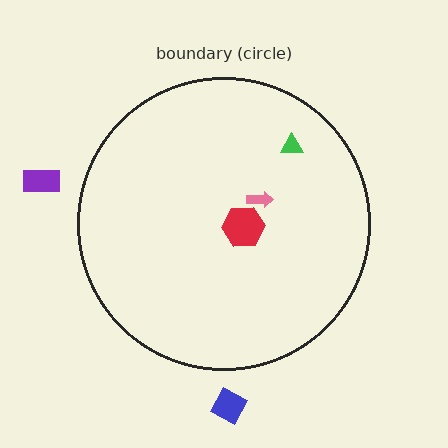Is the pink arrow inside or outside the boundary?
Inside.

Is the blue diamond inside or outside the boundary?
Outside.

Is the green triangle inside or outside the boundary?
Inside.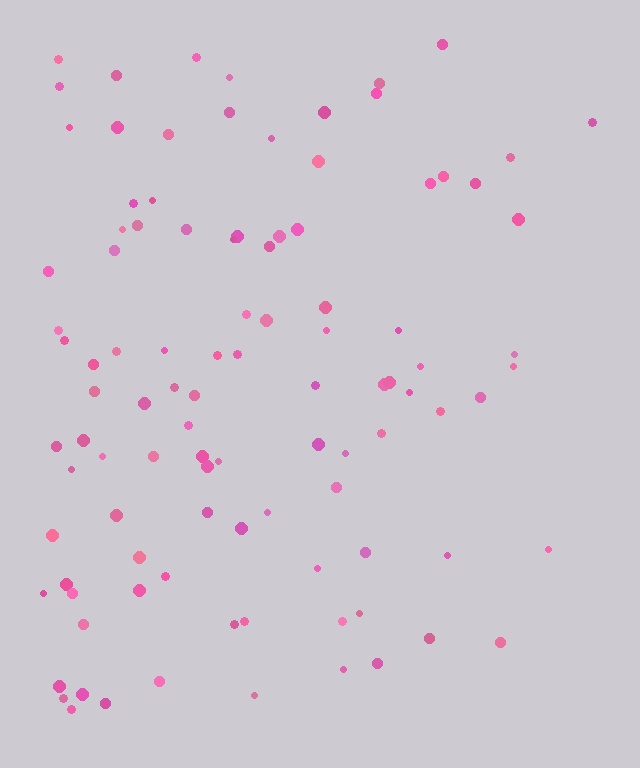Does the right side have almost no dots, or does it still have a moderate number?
Still a moderate number, just noticeably fewer than the left.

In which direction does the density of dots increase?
From right to left, with the left side densest.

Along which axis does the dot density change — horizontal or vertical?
Horizontal.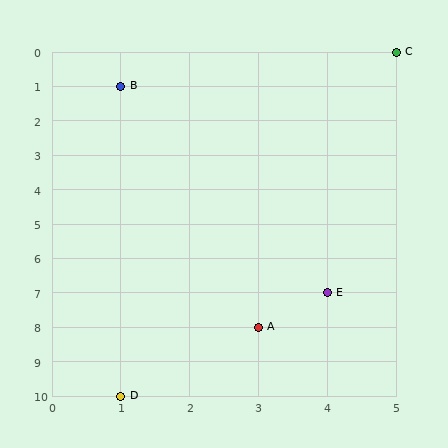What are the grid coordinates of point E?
Point E is at grid coordinates (4, 7).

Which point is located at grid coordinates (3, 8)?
Point A is at (3, 8).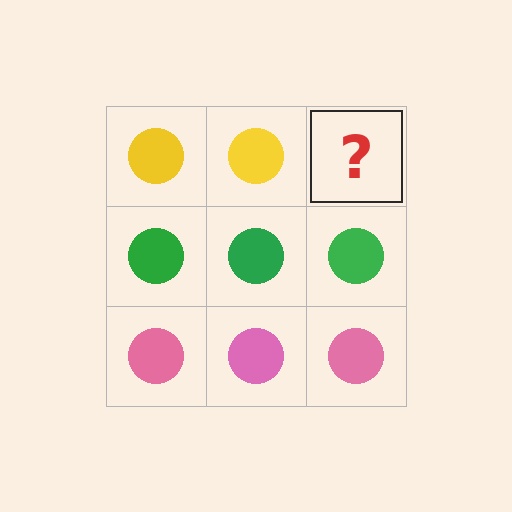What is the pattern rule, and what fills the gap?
The rule is that each row has a consistent color. The gap should be filled with a yellow circle.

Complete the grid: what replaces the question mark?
The question mark should be replaced with a yellow circle.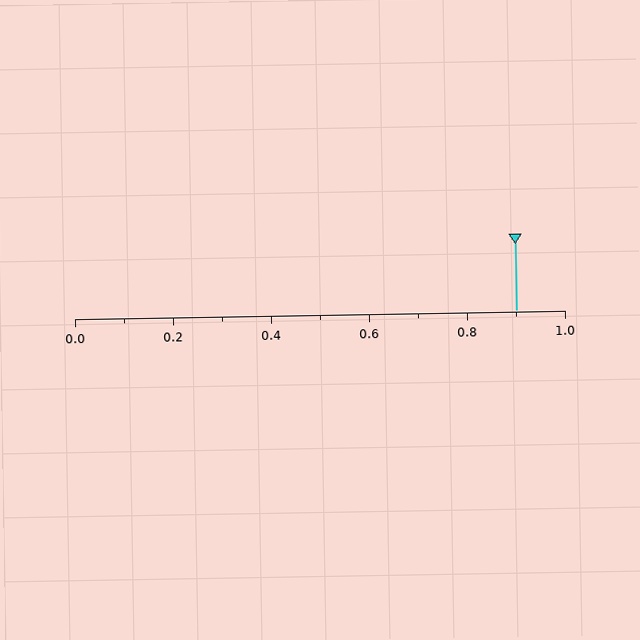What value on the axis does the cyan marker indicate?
The marker indicates approximately 0.9.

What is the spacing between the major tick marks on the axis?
The major ticks are spaced 0.2 apart.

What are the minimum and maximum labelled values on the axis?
The axis runs from 0.0 to 1.0.